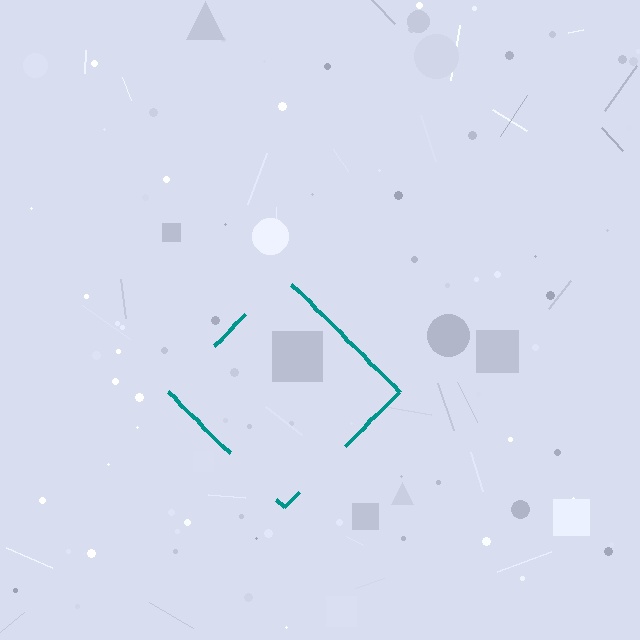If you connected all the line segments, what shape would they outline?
They would outline a diamond.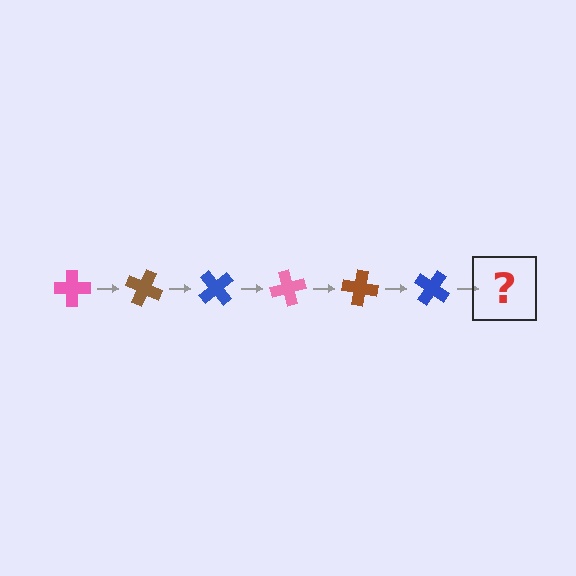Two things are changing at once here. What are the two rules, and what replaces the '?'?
The two rules are that it rotates 25 degrees each step and the color cycles through pink, brown, and blue. The '?' should be a pink cross, rotated 150 degrees from the start.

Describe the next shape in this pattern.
It should be a pink cross, rotated 150 degrees from the start.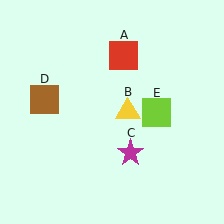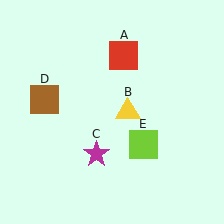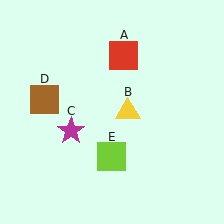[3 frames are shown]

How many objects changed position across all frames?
2 objects changed position: magenta star (object C), lime square (object E).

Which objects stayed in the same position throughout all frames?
Red square (object A) and yellow triangle (object B) and brown square (object D) remained stationary.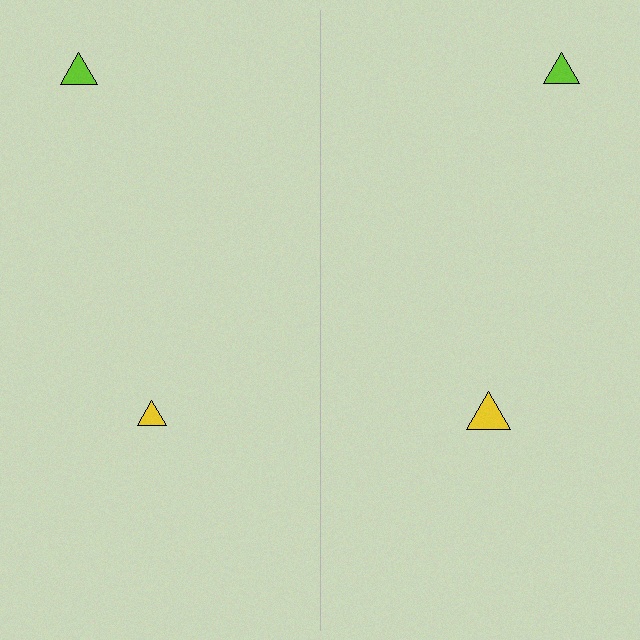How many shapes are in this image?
There are 4 shapes in this image.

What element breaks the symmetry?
The yellow triangle on the right side has a different size than its mirror counterpart.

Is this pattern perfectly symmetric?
No, the pattern is not perfectly symmetric. The yellow triangle on the right side has a different size than its mirror counterpart.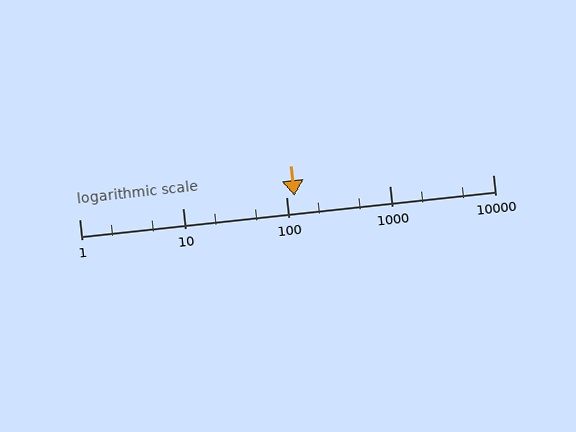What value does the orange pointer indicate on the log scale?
The pointer indicates approximately 120.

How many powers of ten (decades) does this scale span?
The scale spans 4 decades, from 1 to 10000.